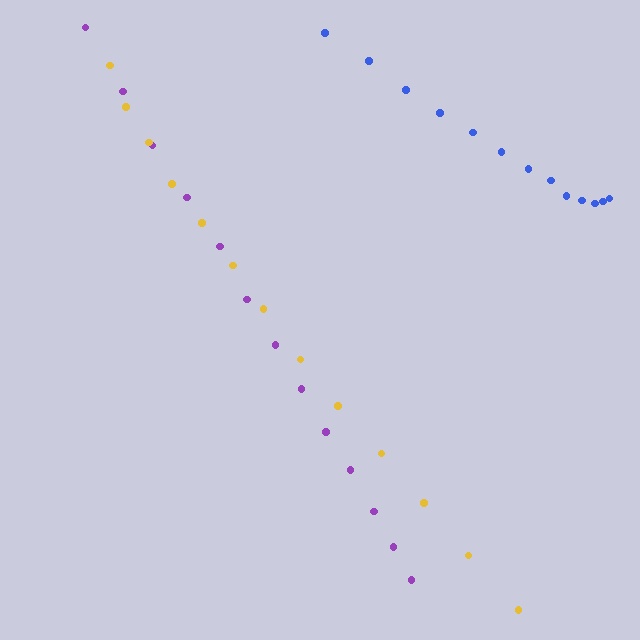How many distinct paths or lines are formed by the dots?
There are 3 distinct paths.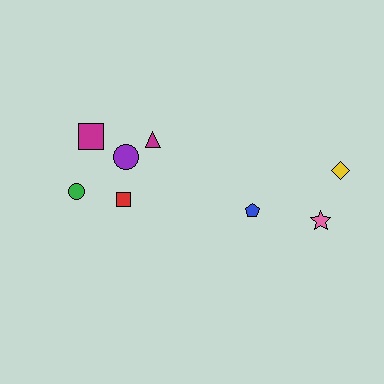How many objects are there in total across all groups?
There are 8 objects.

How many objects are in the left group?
There are 5 objects.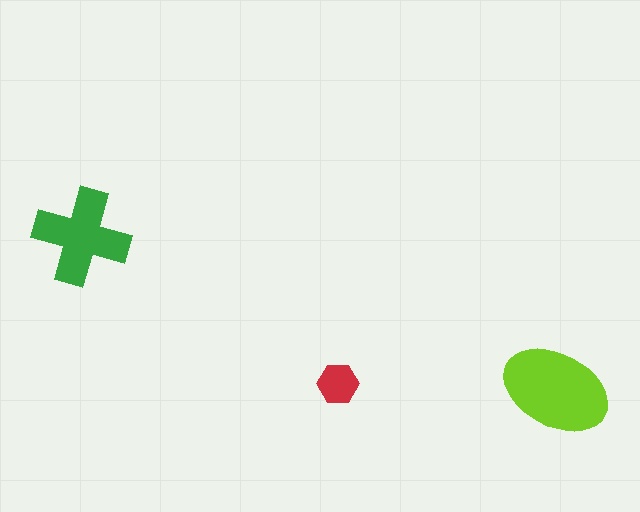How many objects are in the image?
There are 3 objects in the image.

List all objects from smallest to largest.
The red hexagon, the green cross, the lime ellipse.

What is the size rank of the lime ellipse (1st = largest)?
1st.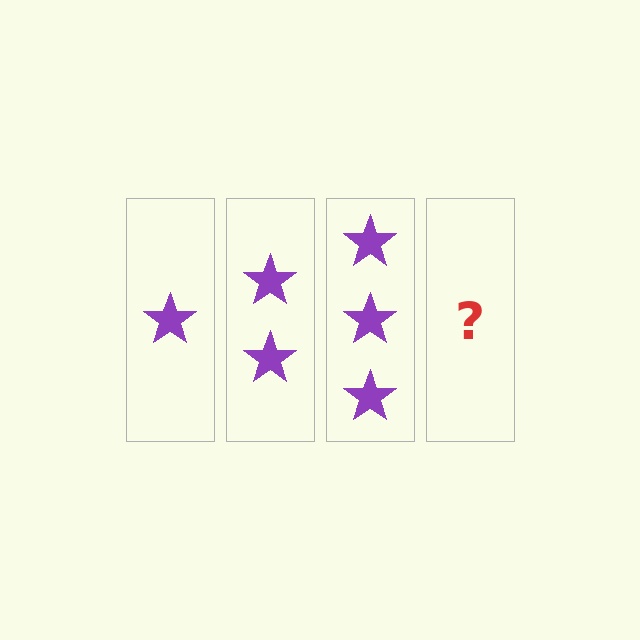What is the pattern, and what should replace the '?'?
The pattern is that each step adds one more star. The '?' should be 4 stars.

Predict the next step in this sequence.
The next step is 4 stars.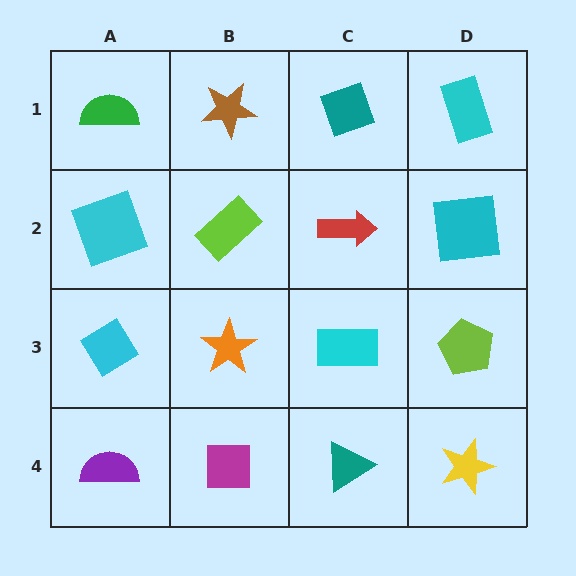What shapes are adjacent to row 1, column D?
A cyan square (row 2, column D), a teal diamond (row 1, column C).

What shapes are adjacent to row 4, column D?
A lime pentagon (row 3, column D), a teal triangle (row 4, column C).